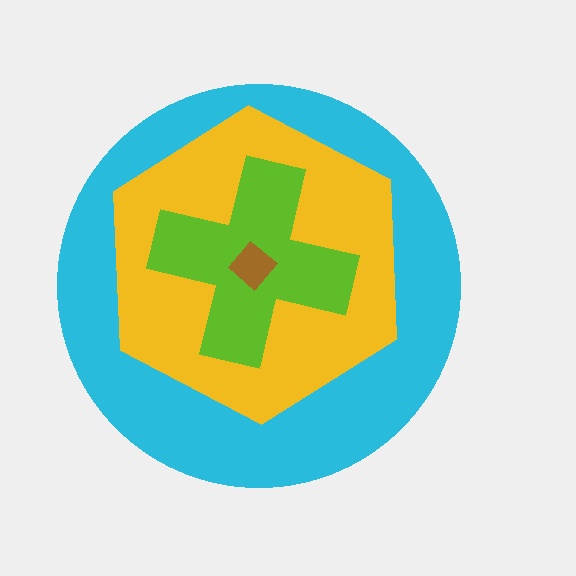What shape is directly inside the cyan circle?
The yellow hexagon.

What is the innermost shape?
The brown diamond.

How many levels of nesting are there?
4.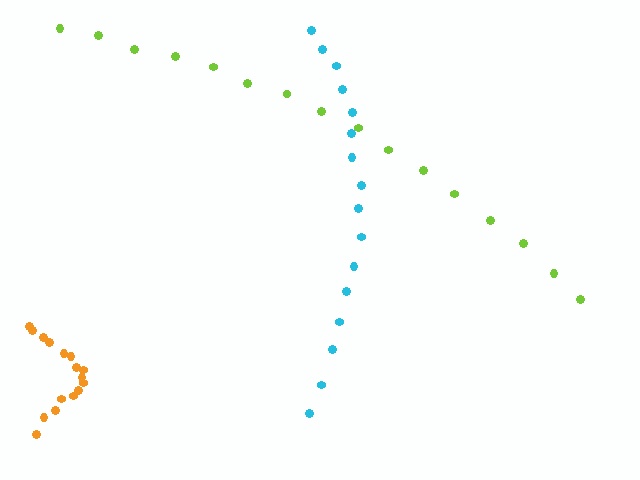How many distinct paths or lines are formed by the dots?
There are 3 distinct paths.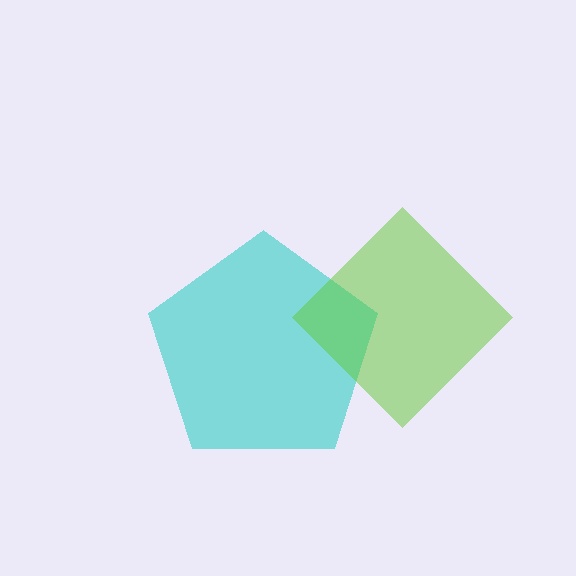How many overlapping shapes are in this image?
There are 2 overlapping shapes in the image.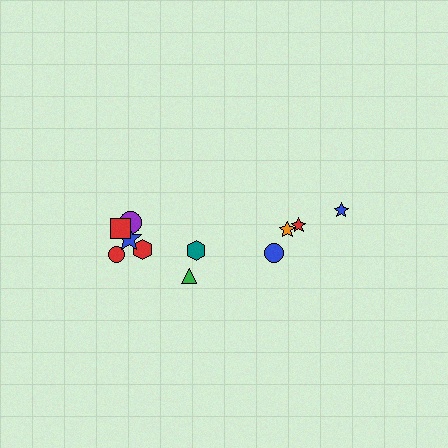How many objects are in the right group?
There are 4 objects.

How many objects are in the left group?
There are 7 objects.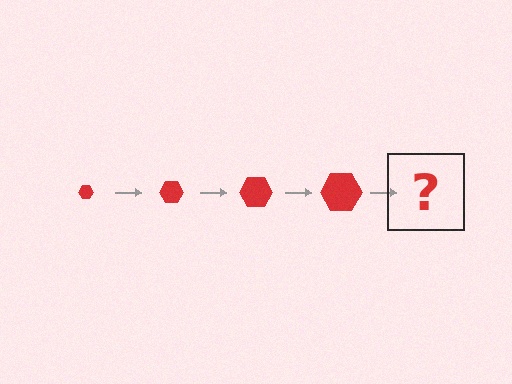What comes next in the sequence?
The next element should be a red hexagon, larger than the previous one.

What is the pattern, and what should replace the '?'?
The pattern is that the hexagon gets progressively larger each step. The '?' should be a red hexagon, larger than the previous one.